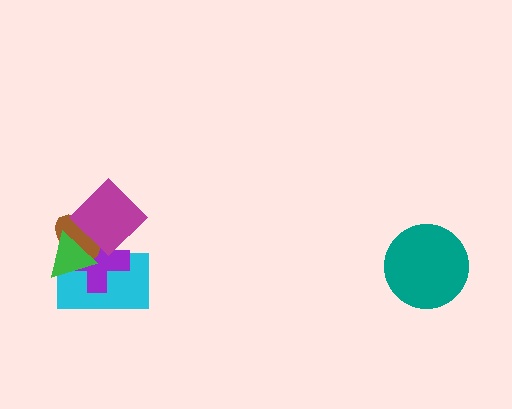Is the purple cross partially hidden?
Yes, it is partially covered by another shape.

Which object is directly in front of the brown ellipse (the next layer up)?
The magenta diamond is directly in front of the brown ellipse.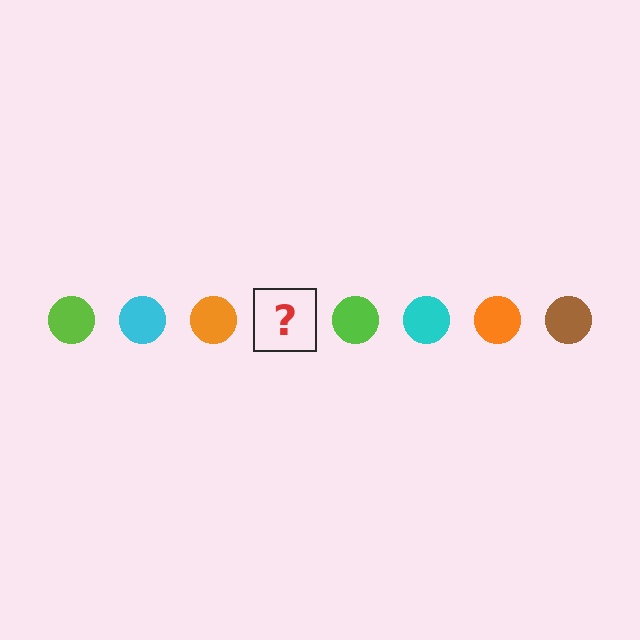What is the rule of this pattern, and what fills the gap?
The rule is that the pattern cycles through lime, cyan, orange, brown circles. The gap should be filled with a brown circle.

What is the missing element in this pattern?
The missing element is a brown circle.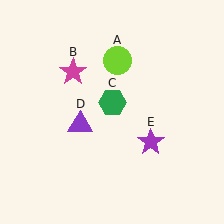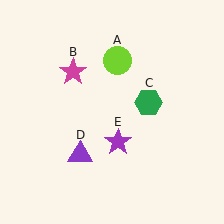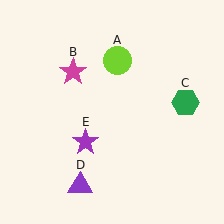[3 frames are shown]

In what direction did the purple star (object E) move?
The purple star (object E) moved left.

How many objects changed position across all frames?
3 objects changed position: green hexagon (object C), purple triangle (object D), purple star (object E).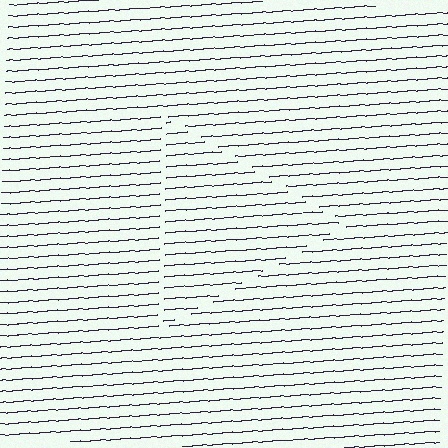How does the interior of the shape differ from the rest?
The interior of the shape contains the same grating, shifted by half a period — the contour is defined by the phase discontinuity where line-ends from the inner and outer gratings abut.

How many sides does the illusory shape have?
3 sides — the line-ends trace a triangle.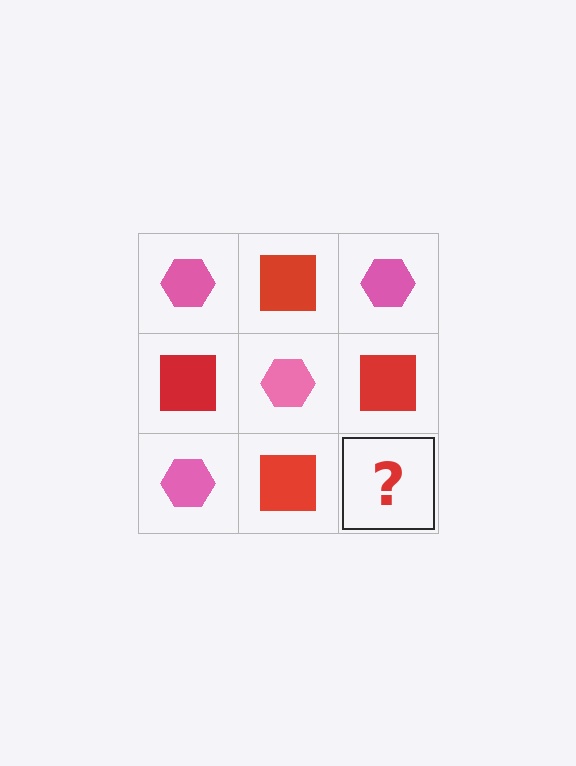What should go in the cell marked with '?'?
The missing cell should contain a pink hexagon.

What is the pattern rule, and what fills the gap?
The rule is that it alternates pink hexagon and red square in a checkerboard pattern. The gap should be filled with a pink hexagon.